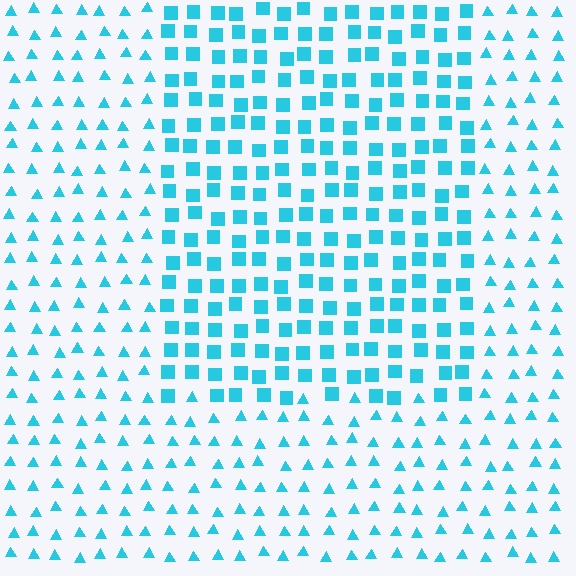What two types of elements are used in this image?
The image uses squares inside the rectangle region and triangles outside it.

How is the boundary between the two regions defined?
The boundary is defined by a change in element shape: squares inside vs. triangles outside. All elements share the same color and spacing.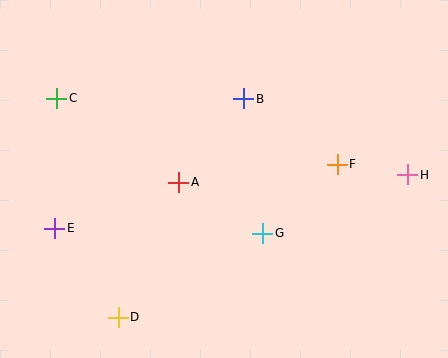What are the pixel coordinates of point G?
Point G is at (263, 233).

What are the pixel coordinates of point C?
Point C is at (57, 98).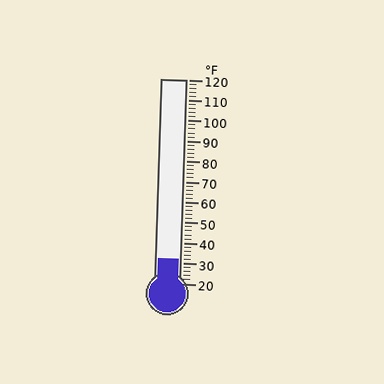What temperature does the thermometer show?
The thermometer shows approximately 32°F.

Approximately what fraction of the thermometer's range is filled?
The thermometer is filled to approximately 10% of its range.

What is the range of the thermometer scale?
The thermometer scale ranges from 20°F to 120°F.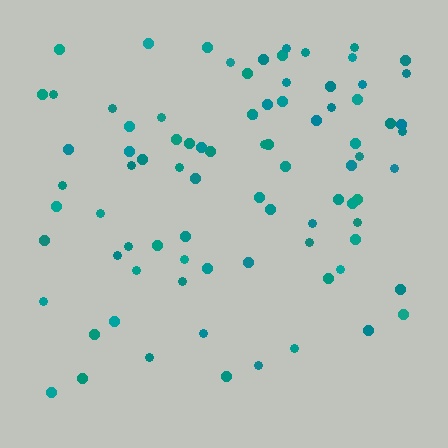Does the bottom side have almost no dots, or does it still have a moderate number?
Still a moderate number, just noticeably fewer than the top.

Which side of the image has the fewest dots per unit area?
The bottom.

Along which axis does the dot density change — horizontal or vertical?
Vertical.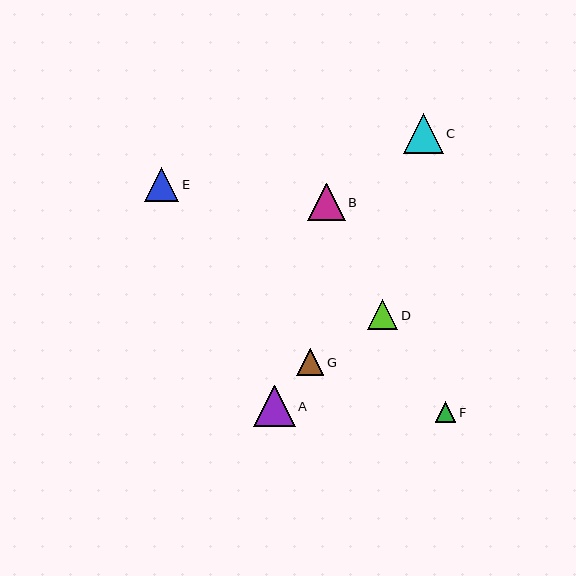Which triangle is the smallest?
Triangle F is the smallest with a size of approximately 20 pixels.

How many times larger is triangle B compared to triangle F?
Triangle B is approximately 1.8 times the size of triangle F.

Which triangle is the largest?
Triangle A is the largest with a size of approximately 41 pixels.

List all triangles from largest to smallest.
From largest to smallest: A, C, B, E, D, G, F.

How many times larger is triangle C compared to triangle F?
Triangle C is approximately 1.9 times the size of triangle F.